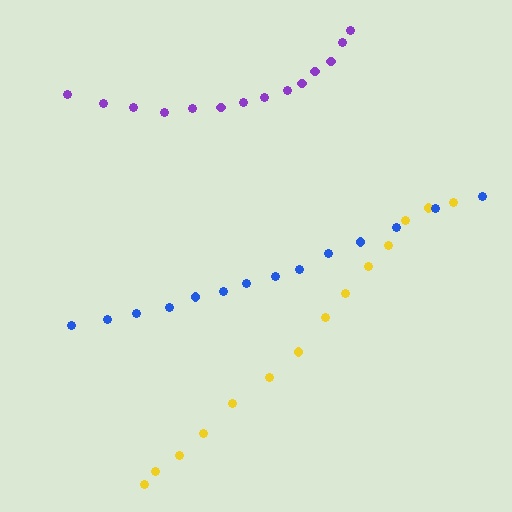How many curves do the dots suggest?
There are 3 distinct paths.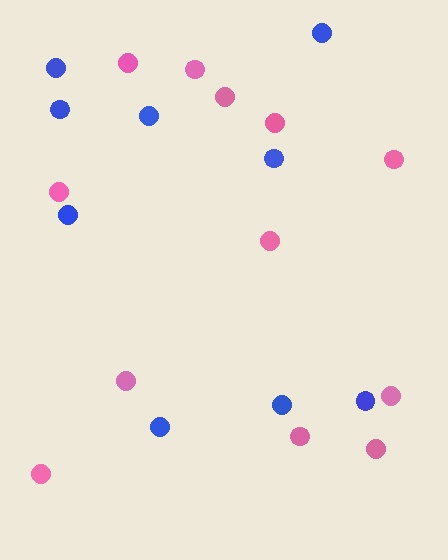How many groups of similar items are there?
There are 2 groups: one group of pink circles (12) and one group of blue circles (9).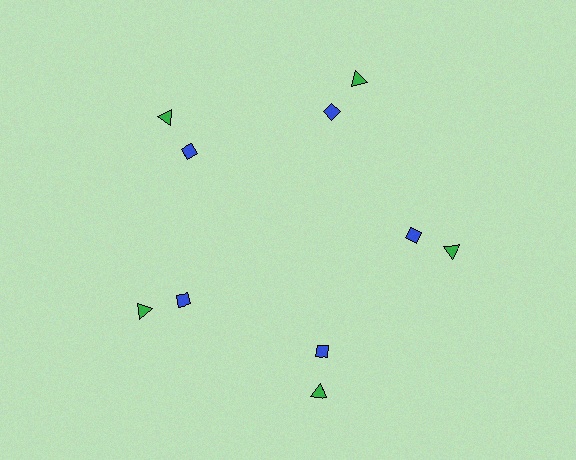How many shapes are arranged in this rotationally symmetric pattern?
There are 10 shapes, arranged in 5 groups of 2.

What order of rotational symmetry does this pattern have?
This pattern has 5-fold rotational symmetry.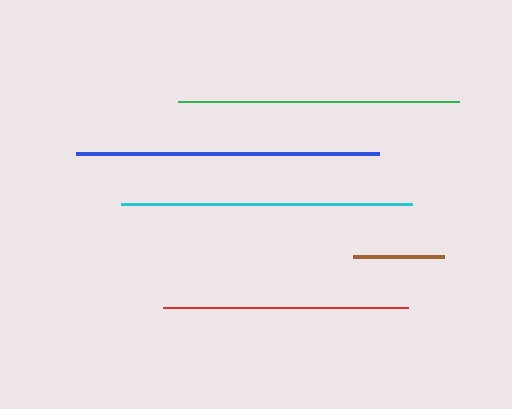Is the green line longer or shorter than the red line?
The green line is longer than the red line.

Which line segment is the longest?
The blue line is the longest at approximately 303 pixels.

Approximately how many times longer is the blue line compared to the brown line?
The blue line is approximately 3.4 times the length of the brown line.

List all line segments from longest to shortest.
From longest to shortest: blue, cyan, green, red, brown.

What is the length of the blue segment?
The blue segment is approximately 303 pixels long.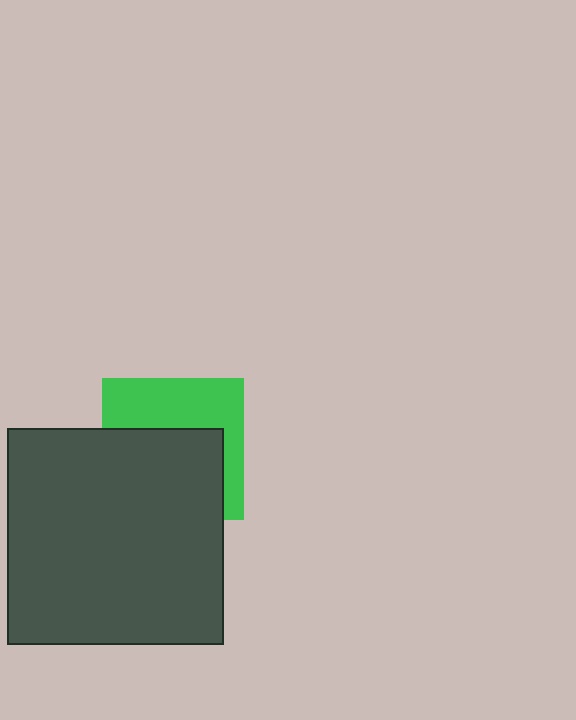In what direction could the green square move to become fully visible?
The green square could move up. That would shift it out from behind the dark gray square entirely.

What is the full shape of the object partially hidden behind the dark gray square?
The partially hidden object is a green square.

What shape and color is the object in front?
The object in front is a dark gray square.